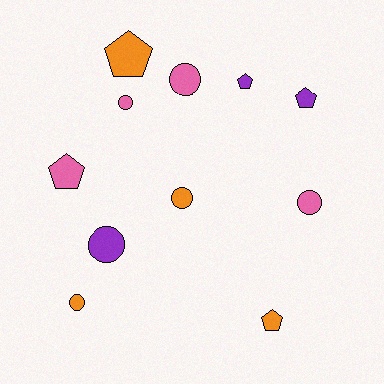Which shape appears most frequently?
Circle, with 6 objects.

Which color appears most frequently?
Pink, with 4 objects.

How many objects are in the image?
There are 11 objects.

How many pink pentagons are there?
There is 1 pink pentagon.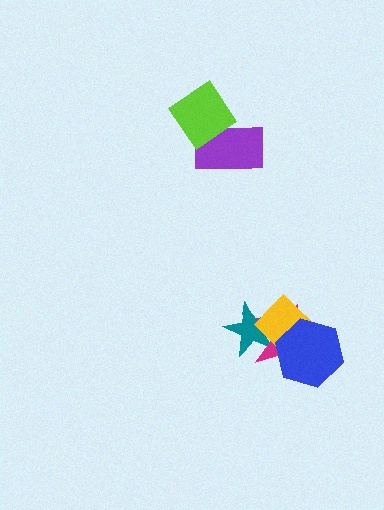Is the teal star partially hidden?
Yes, it is partially covered by another shape.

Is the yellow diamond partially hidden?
Yes, it is partially covered by another shape.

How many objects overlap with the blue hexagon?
2 objects overlap with the blue hexagon.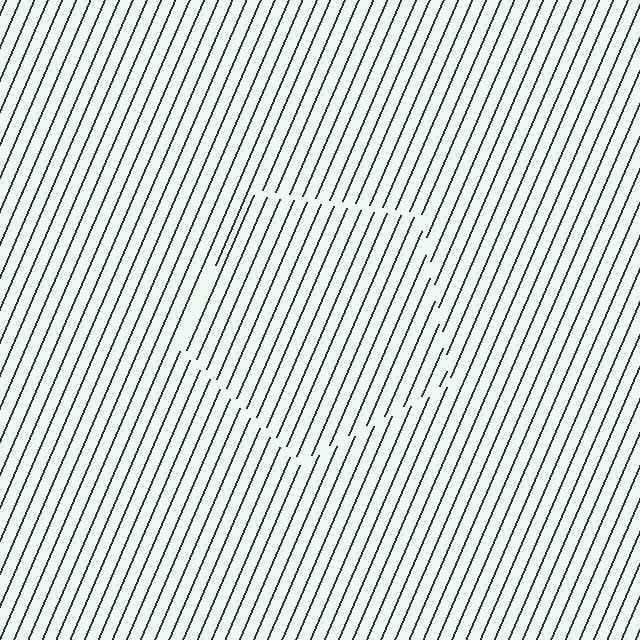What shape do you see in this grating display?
An illusory pentagon. The interior of the shape contains the same grating, shifted by half a period — the contour is defined by the phase discontinuity where line-ends from the inner and outer gratings abut.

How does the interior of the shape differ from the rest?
The interior of the shape contains the same grating, shifted by half a period — the contour is defined by the phase discontinuity where line-ends from the inner and outer gratings abut.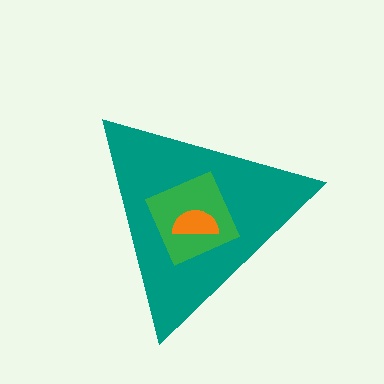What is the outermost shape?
The teal triangle.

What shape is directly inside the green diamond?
The orange semicircle.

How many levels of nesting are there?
3.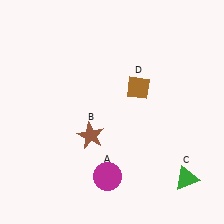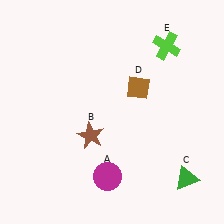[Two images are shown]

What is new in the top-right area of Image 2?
A lime cross (E) was added in the top-right area of Image 2.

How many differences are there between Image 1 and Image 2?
There is 1 difference between the two images.